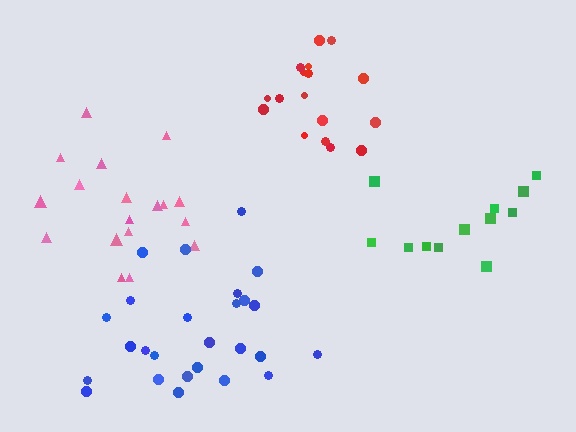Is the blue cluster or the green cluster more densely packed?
Green.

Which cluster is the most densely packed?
Red.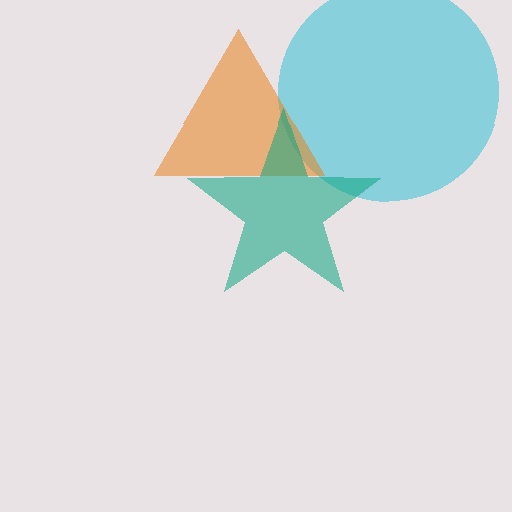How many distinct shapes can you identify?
There are 3 distinct shapes: a cyan circle, an orange triangle, a teal star.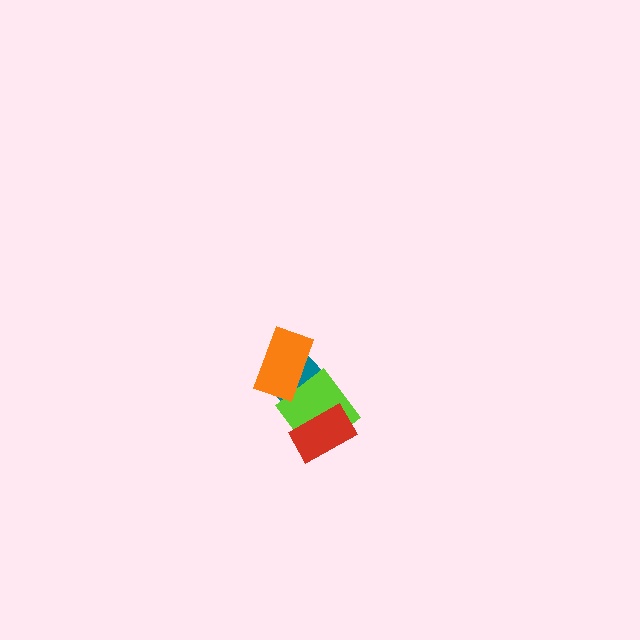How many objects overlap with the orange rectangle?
1 object overlaps with the orange rectangle.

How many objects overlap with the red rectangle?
2 objects overlap with the red rectangle.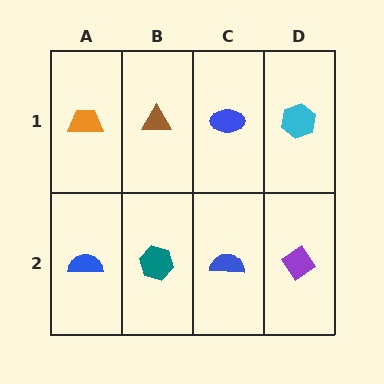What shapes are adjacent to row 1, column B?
A teal hexagon (row 2, column B), an orange trapezoid (row 1, column A), a blue ellipse (row 1, column C).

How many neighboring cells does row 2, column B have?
3.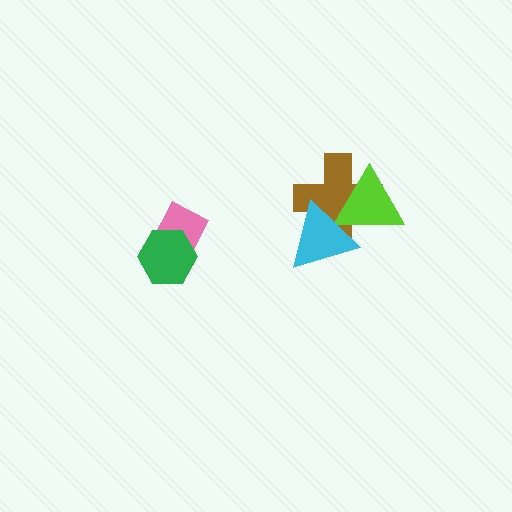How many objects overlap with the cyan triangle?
2 objects overlap with the cyan triangle.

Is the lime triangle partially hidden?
Yes, it is partially covered by another shape.